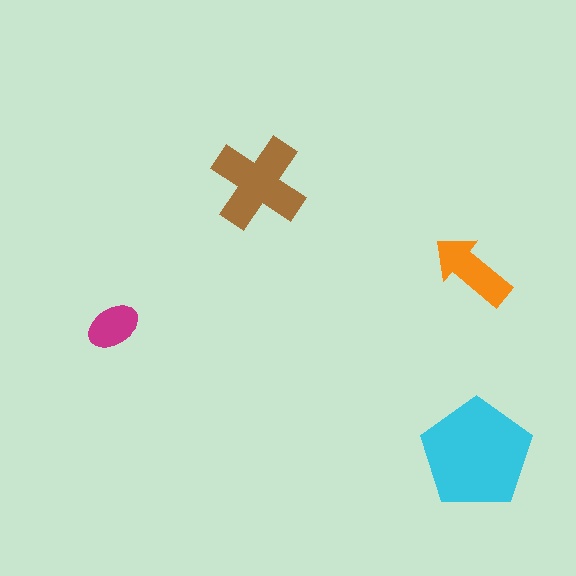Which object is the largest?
The cyan pentagon.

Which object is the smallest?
The magenta ellipse.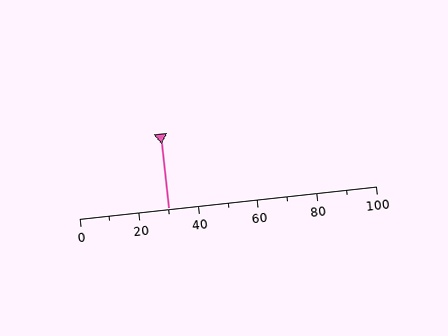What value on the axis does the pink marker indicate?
The marker indicates approximately 30.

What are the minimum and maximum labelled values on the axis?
The axis runs from 0 to 100.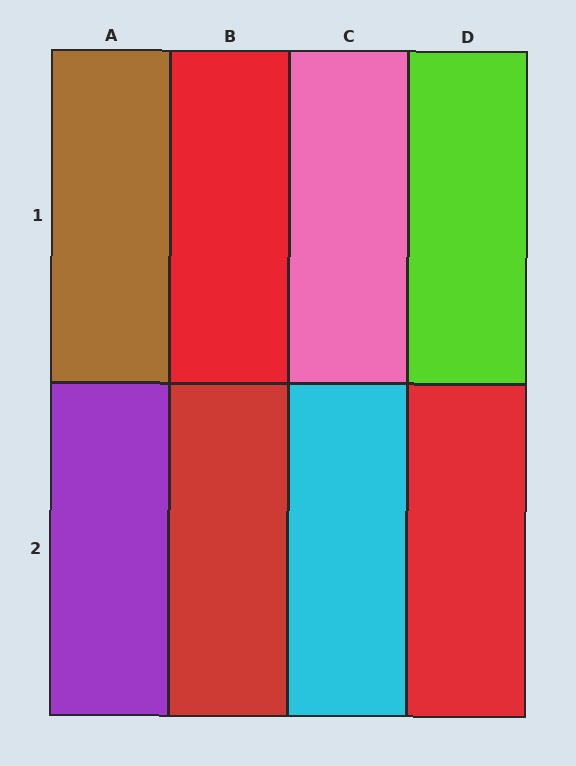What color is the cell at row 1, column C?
Pink.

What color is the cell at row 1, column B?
Red.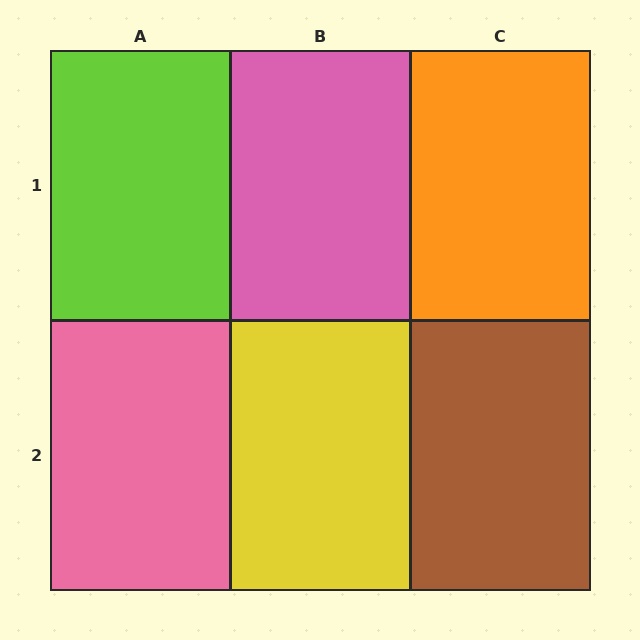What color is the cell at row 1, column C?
Orange.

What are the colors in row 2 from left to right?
Pink, yellow, brown.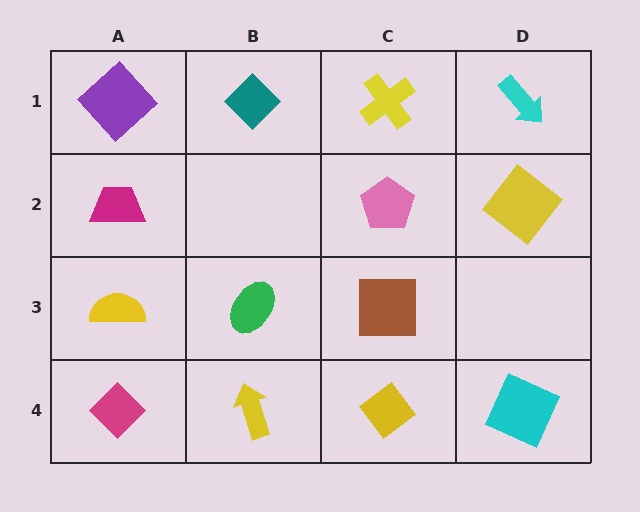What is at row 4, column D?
A cyan square.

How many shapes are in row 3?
3 shapes.